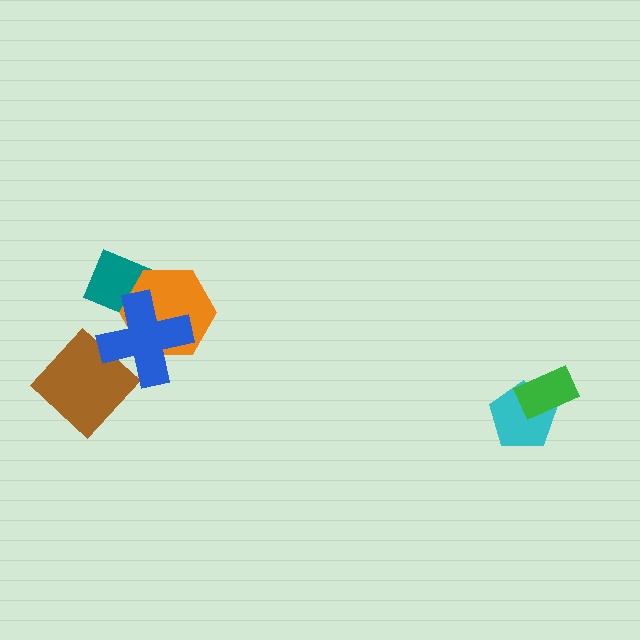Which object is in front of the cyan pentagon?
The green rectangle is in front of the cyan pentagon.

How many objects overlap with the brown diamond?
1 object overlaps with the brown diamond.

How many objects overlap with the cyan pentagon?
1 object overlaps with the cyan pentagon.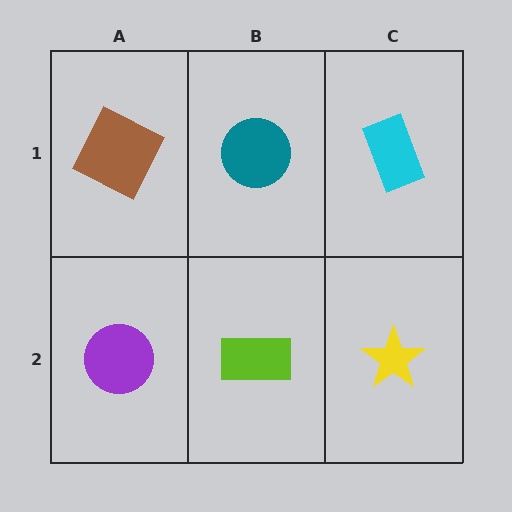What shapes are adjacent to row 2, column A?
A brown square (row 1, column A), a lime rectangle (row 2, column B).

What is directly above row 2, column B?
A teal circle.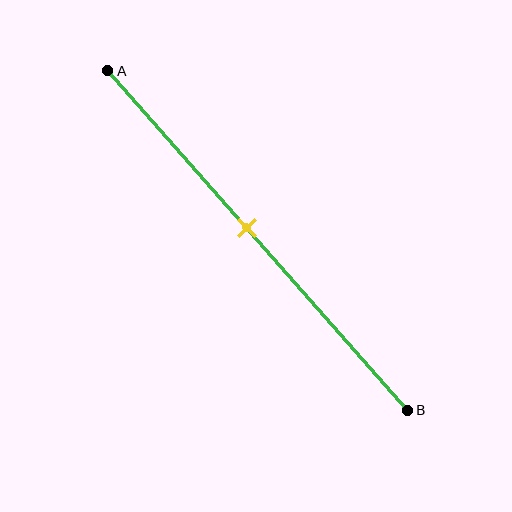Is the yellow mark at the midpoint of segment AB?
No, the mark is at about 45% from A, not at the 50% midpoint.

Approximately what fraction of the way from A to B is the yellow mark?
The yellow mark is approximately 45% of the way from A to B.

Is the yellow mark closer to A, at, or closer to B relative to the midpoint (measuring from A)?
The yellow mark is closer to point A than the midpoint of segment AB.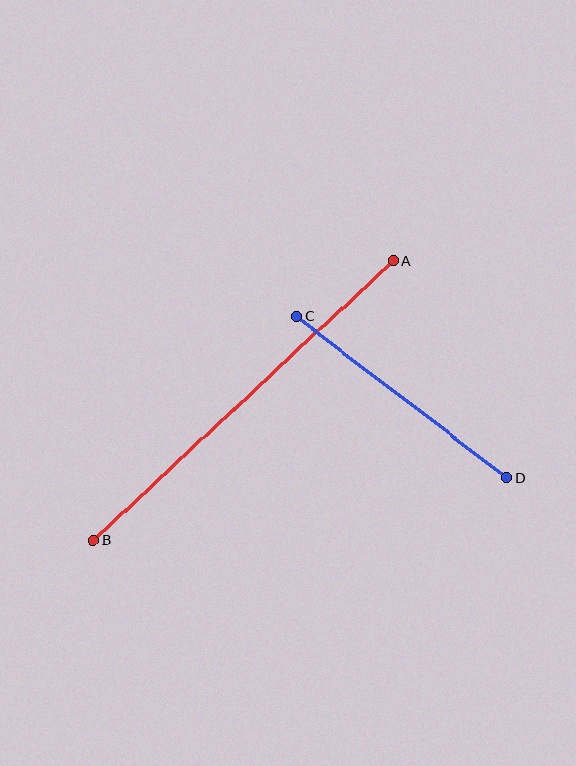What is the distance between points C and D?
The distance is approximately 265 pixels.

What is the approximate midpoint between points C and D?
The midpoint is at approximately (402, 397) pixels.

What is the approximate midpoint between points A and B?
The midpoint is at approximately (243, 400) pixels.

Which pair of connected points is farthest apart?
Points A and B are farthest apart.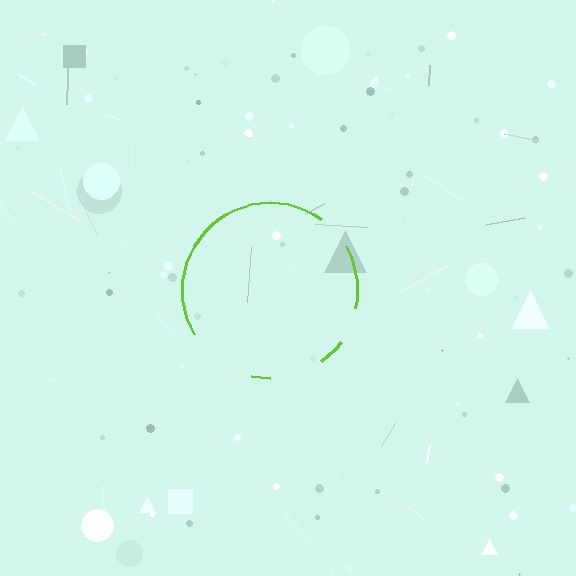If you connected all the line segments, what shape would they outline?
They would outline a circle.